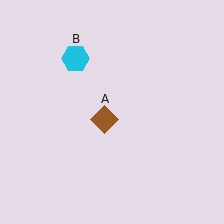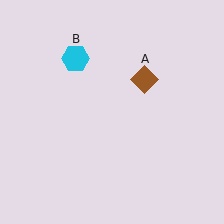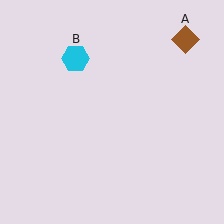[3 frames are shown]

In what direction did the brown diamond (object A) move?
The brown diamond (object A) moved up and to the right.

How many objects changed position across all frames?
1 object changed position: brown diamond (object A).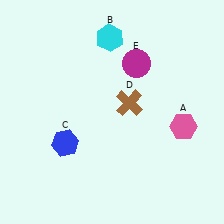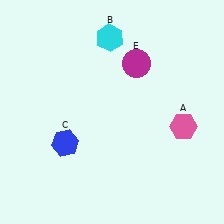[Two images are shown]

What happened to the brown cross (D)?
The brown cross (D) was removed in Image 2. It was in the top-right area of Image 1.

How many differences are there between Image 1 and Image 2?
There is 1 difference between the two images.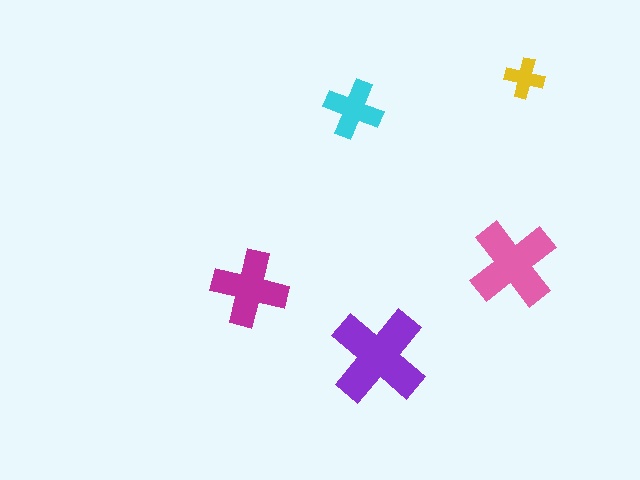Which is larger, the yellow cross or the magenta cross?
The magenta one.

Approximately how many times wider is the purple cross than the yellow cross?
About 2.5 times wider.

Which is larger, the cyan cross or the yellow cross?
The cyan one.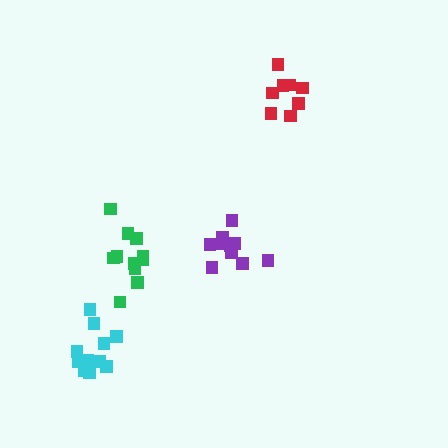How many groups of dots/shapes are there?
There are 4 groups.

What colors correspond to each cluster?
The clusters are colored: red, cyan, green, purple.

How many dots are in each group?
Group 1: 8 dots, Group 2: 12 dots, Group 3: 11 dots, Group 4: 11 dots (42 total).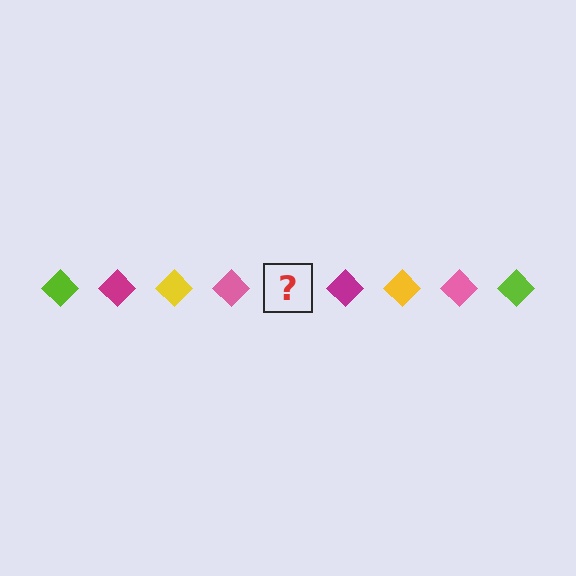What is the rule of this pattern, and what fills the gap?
The rule is that the pattern cycles through lime, magenta, yellow, pink diamonds. The gap should be filled with a lime diamond.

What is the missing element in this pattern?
The missing element is a lime diamond.